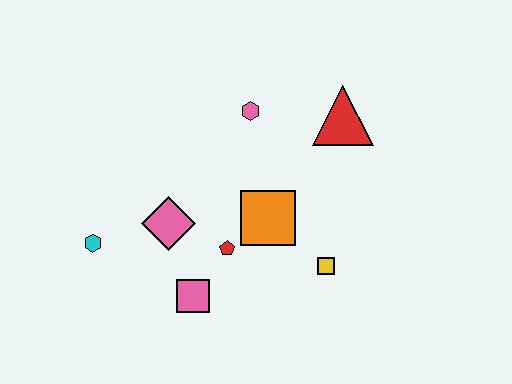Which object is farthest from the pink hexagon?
The cyan hexagon is farthest from the pink hexagon.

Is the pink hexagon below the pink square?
No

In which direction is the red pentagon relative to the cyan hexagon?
The red pentagon is to the right of the cyan hexagon.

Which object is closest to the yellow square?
The orange square is closest to the yellow square.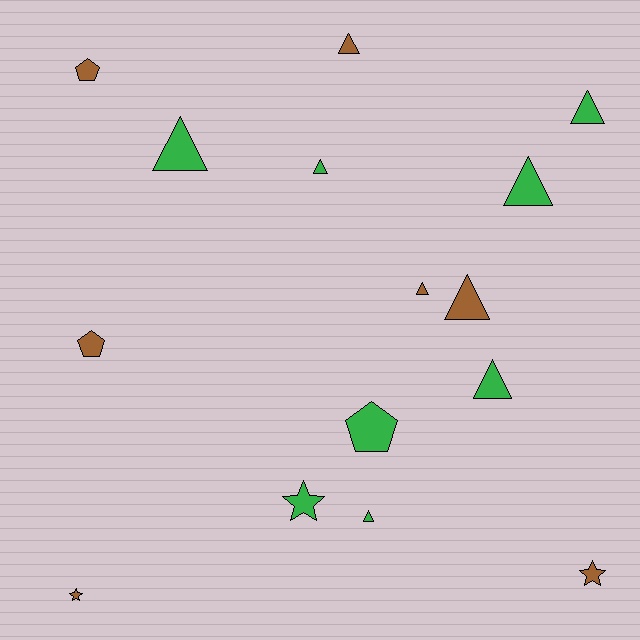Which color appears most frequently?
Green, with 8 objects.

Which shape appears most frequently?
Triangle, with 9 objects.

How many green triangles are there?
There are 6 green triangles.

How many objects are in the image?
There are 15 objects.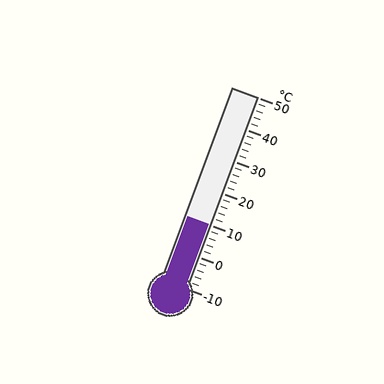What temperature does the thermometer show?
The thermometer shows approximately 10°C.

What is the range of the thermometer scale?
The thermometer scale ranges from -10°C to 50°C.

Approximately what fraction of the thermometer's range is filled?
The thermometer is filled to approximately 35% of its range.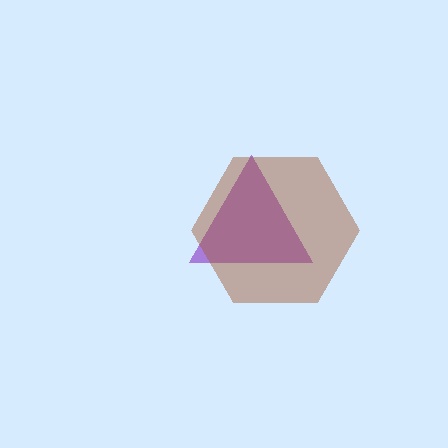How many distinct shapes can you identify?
There are 2 distinct shapes: a purple triangle, a brown hexagon.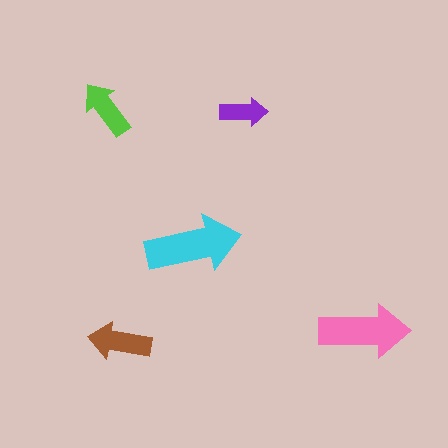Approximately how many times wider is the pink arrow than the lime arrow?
About 1.5 times wider.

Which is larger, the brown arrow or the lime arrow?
The brown one.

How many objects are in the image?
There are 5 objects in the image.